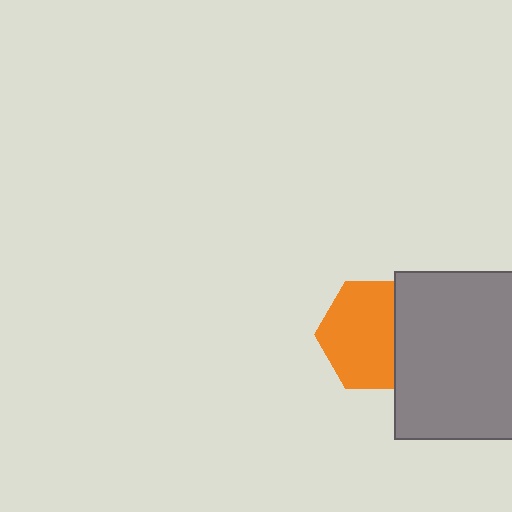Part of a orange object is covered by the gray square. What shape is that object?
It is a hexagon.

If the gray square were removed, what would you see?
You would see the complete orange hexagon.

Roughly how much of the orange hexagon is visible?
Most of it is visible (roughly 68%).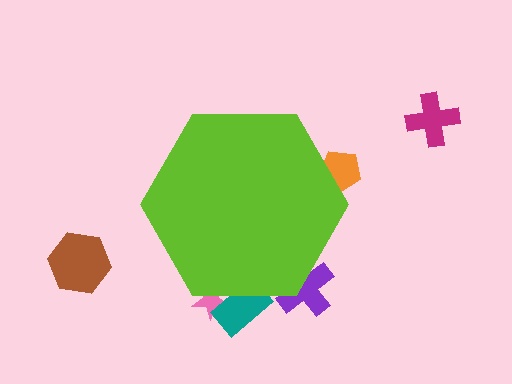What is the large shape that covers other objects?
A lime hexagon.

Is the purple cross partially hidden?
Yes, the purple cross is partially hidden behind the lime hexagon.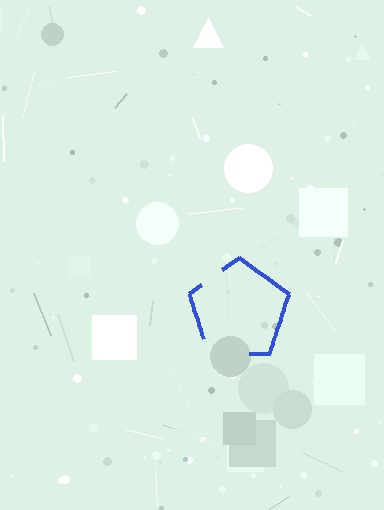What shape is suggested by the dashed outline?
The dashed outline suggests a pentagon.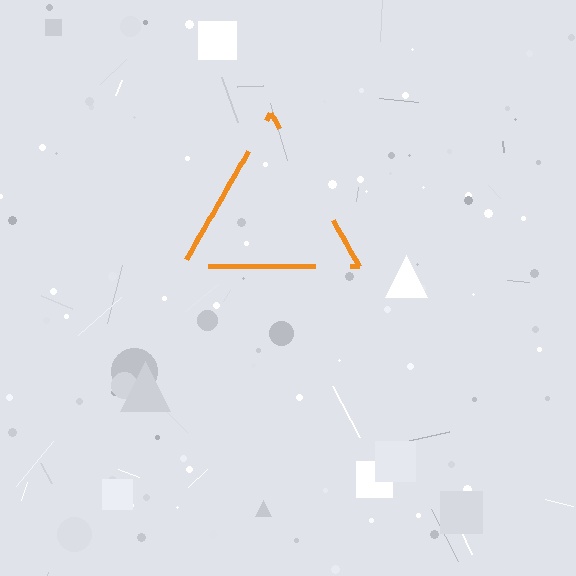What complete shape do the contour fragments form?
The contour fragments form a triangle.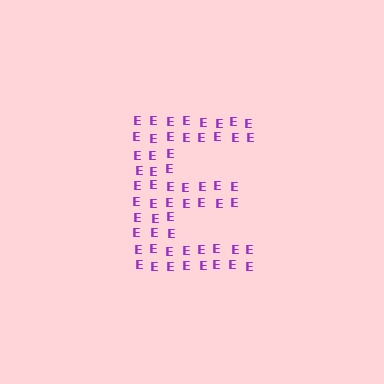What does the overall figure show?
The overall figure shows the letter E.